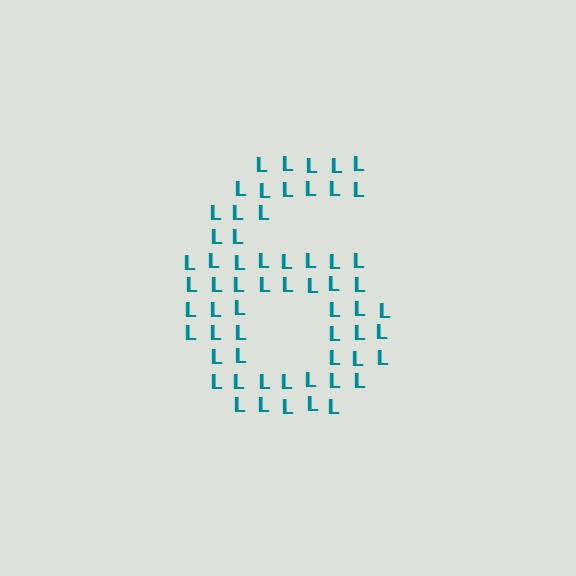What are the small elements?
The small elements are letter L's.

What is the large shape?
The large shape is the digit 6.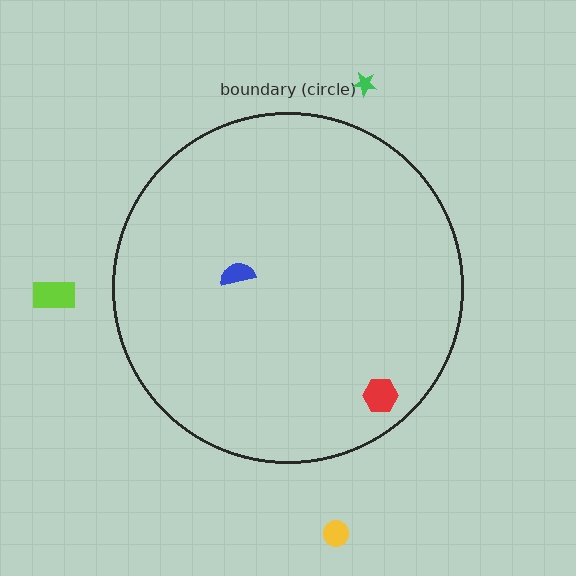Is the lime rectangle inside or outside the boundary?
Outside.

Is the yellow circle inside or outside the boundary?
Outside.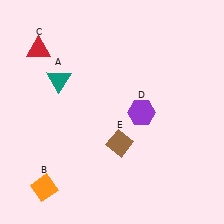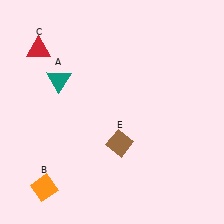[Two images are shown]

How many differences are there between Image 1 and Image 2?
There is 1 difference between the two images.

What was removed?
The purple hexagon (D) was removed in Image 2.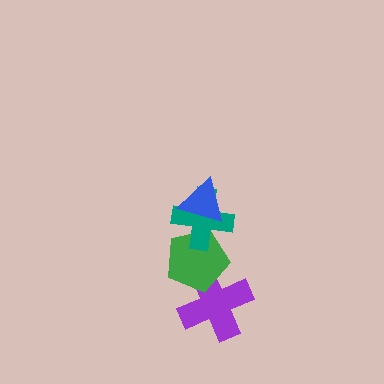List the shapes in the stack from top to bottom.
From top to bottom: the blue triangle, the teal cross, the green pentagon, the purple cross.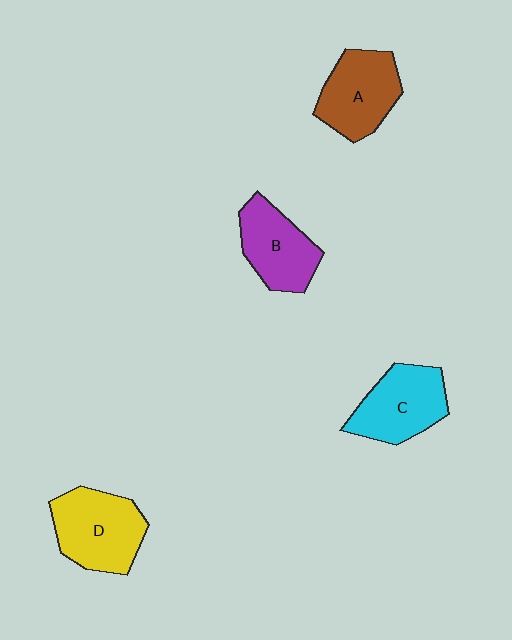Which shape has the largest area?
Shape D (yellow).